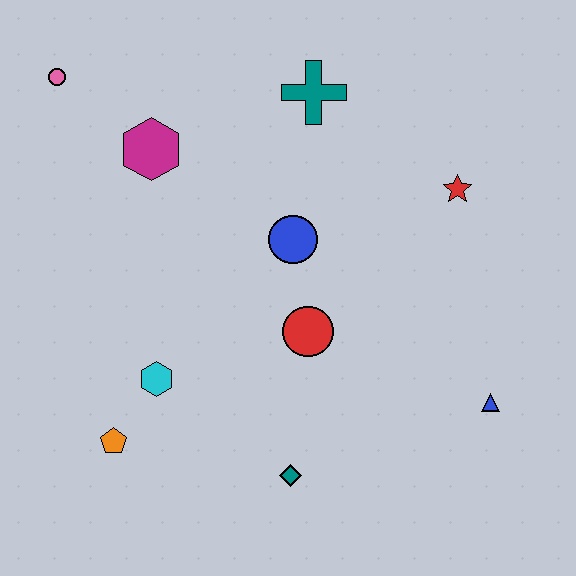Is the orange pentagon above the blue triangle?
No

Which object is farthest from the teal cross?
The orange pentagon is farthest from the teal cross.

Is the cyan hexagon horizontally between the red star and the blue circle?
No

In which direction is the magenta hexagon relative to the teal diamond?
The magenta hexagon is above the teal diamond.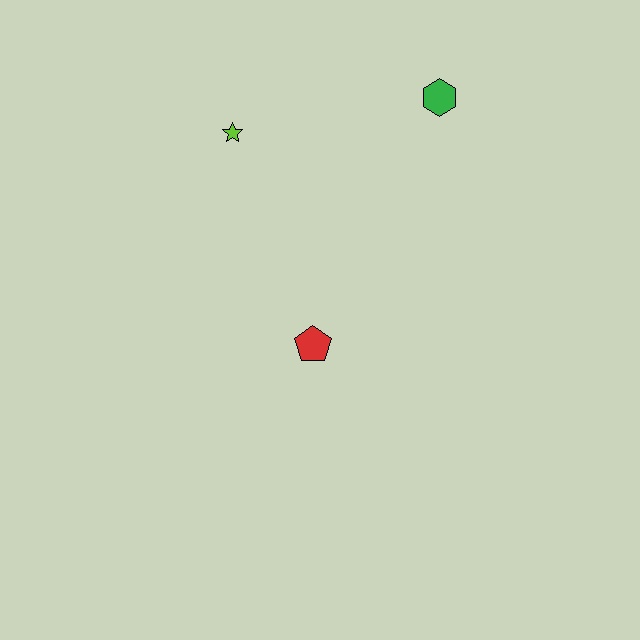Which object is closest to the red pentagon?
The lime star is closest to the red pentagon.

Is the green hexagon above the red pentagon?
Yes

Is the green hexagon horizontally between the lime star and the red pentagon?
No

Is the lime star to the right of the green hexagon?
No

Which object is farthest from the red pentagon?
The green hexagon is farthest from the red pentagon.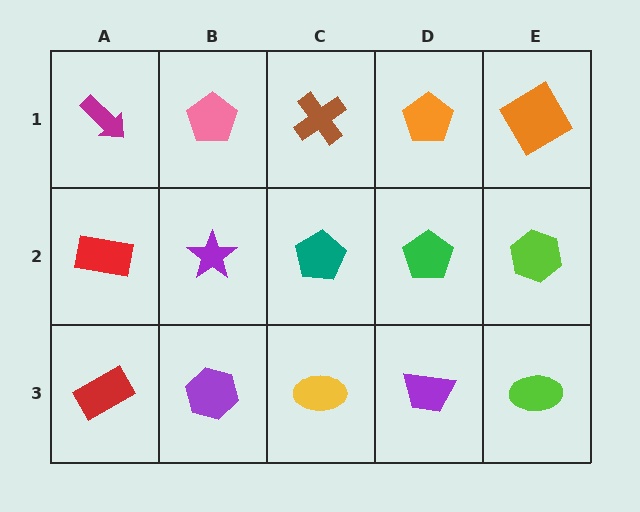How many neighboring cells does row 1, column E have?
2.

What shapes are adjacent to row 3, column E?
A lime hexagon (row 2, column E), a purple trapezoid (row 3, column D).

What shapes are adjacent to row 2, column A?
A magenta arrow (row 1, column A), a red rectangle (row 3, column A), a purple star (row 2, column B).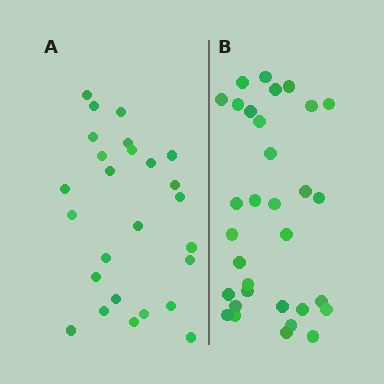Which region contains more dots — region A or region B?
Region B (the right region) has more dots.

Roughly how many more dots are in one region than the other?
Region B has about 6 more dots than region A.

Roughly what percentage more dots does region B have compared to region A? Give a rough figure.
About 25% more.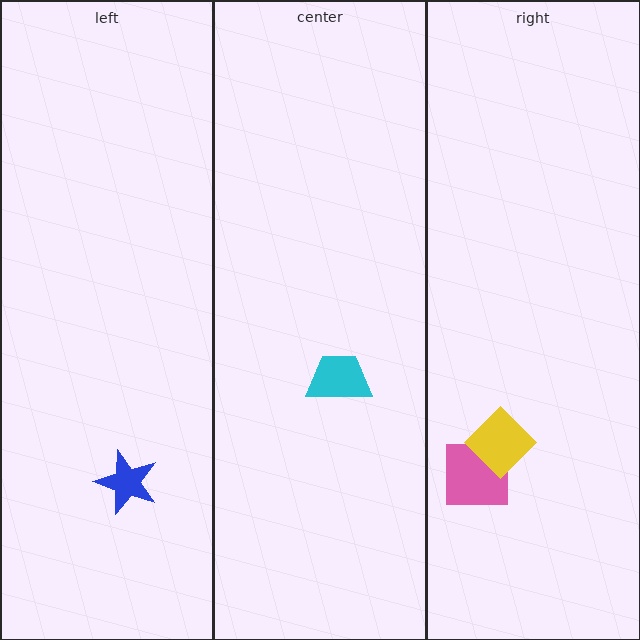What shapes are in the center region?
The cyan trapezoid.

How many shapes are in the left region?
1.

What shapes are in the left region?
The blue star.